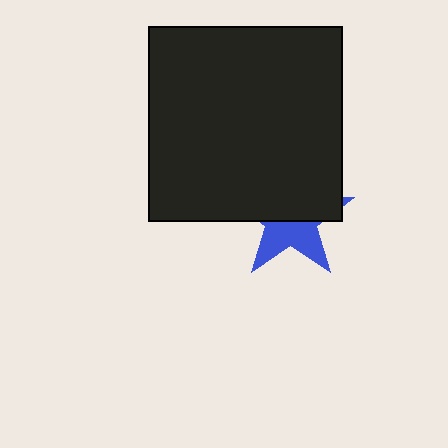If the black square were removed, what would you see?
You would see the complete blue star.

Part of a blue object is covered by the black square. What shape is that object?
It is a star.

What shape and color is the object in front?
The object in front is a black square.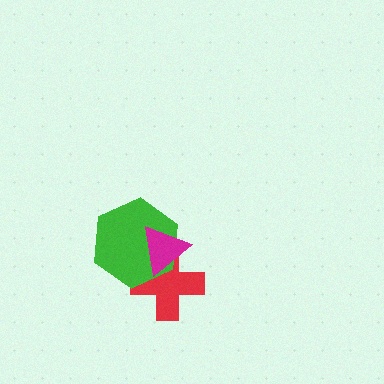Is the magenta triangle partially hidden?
No, no other shape covers it.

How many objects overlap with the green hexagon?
2 objects overlap with the green hexagon.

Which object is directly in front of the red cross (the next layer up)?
The green hexagon is directly in front of the red cross.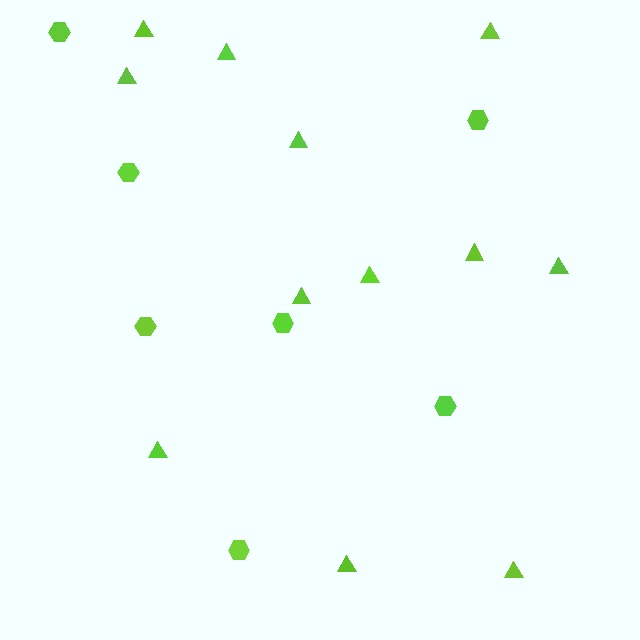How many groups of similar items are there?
There are 2 groups: one group of hexagons (7) and one group of triangles (12).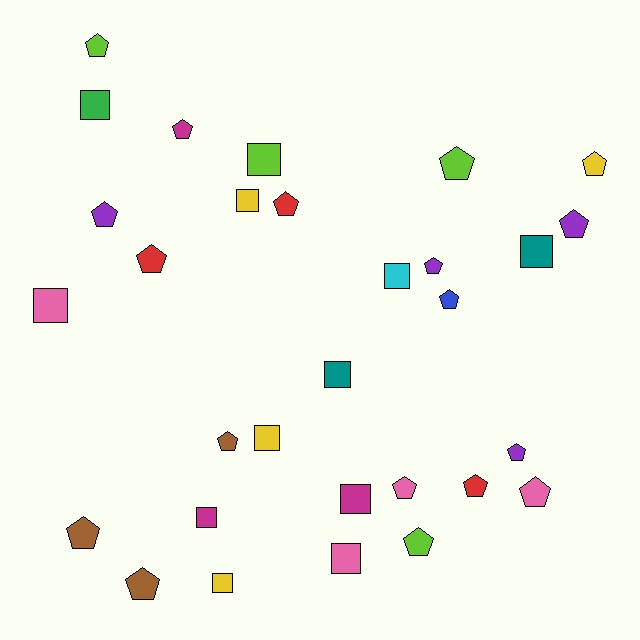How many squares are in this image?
There are 12 squares.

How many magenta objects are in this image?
There are 3 magenta objects.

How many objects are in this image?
There are 30 objects.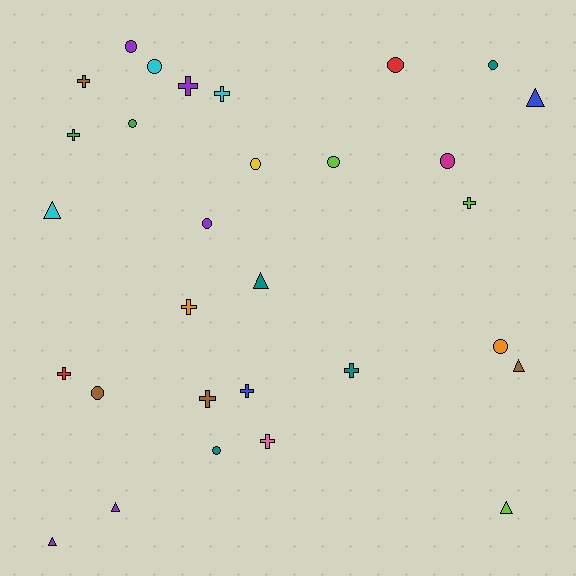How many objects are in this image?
There are 30 objects.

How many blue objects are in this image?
There are 2 blue objects.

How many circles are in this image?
There are 12 circles.